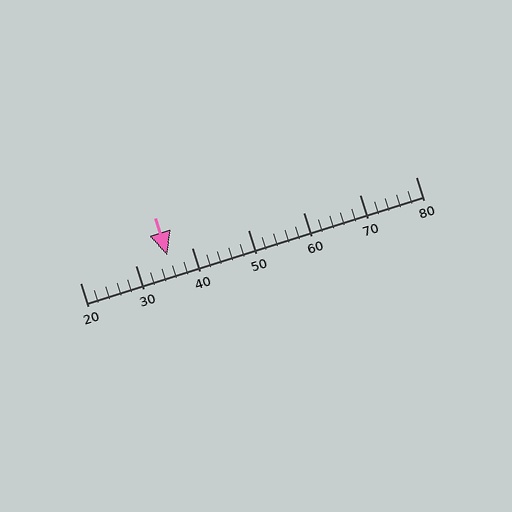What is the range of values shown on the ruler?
The ruler shows values from 20 to 80.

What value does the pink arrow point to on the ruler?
The pink arrow points to approximately 36.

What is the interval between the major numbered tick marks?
The major tick marks are spaced 10 units apart.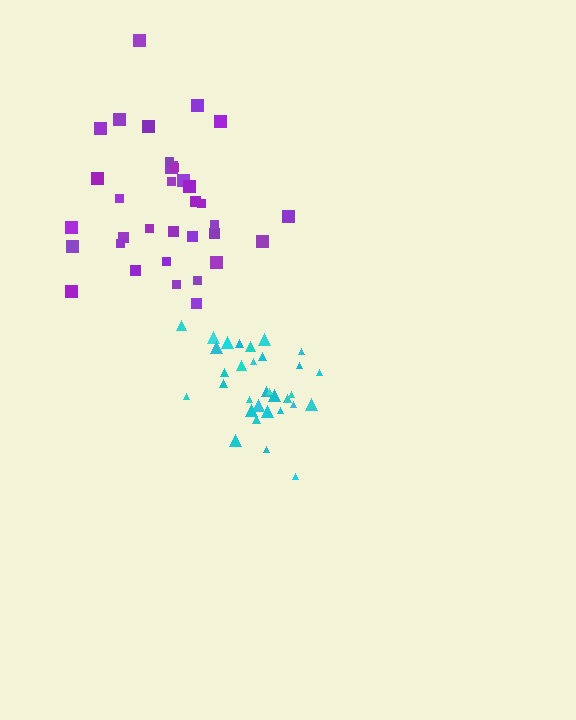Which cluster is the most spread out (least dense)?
Purple.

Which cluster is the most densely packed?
Cyan.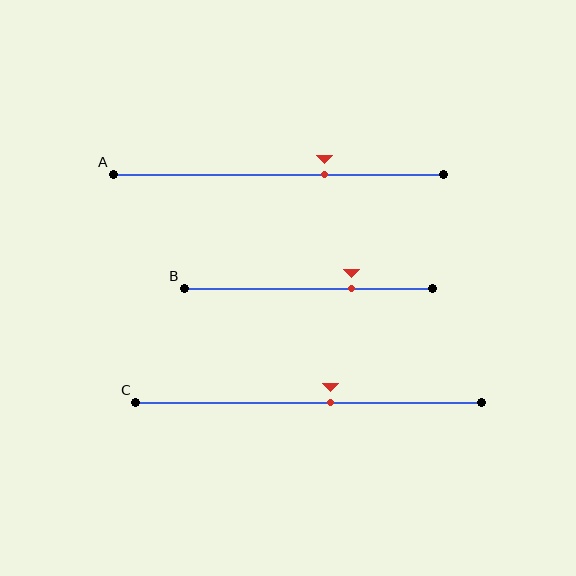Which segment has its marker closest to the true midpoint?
Segment C has its marker closest to the true midpoint.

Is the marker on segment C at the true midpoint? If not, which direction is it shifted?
No, the marker on segment C is shifted to the right by about 6% of the segment length.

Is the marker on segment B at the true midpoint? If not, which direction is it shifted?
No, the marker on segment B is shifted to the right by about 18% of the segment length.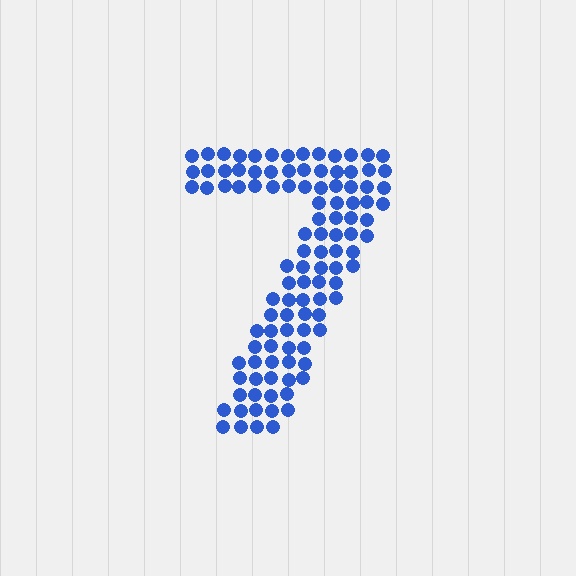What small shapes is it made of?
It is made of small circles.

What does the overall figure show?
The overall figure shows the digit 7.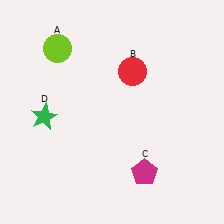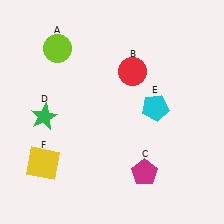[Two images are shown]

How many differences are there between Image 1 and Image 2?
There are 2 differences between the two images.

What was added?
A cyan pentagon (E), a yellow square (F) were added in Image 2.